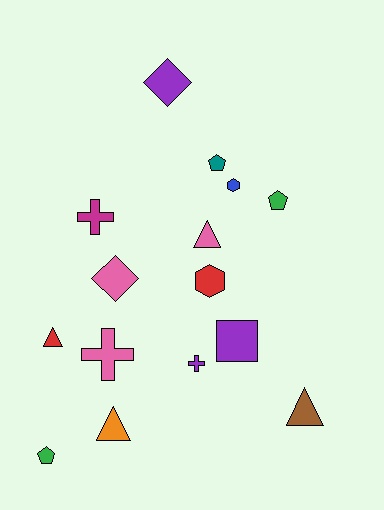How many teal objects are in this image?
There is 1 teal object.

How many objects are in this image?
There are 15 objects.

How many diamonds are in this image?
There are 2 diamonds.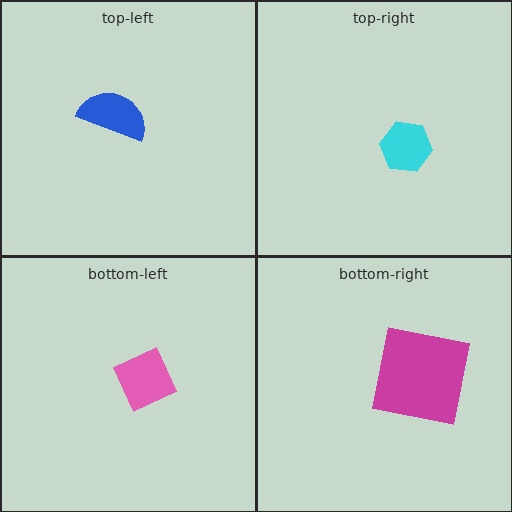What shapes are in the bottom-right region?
The magenta square.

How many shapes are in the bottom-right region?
1.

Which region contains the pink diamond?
The bottom-left region.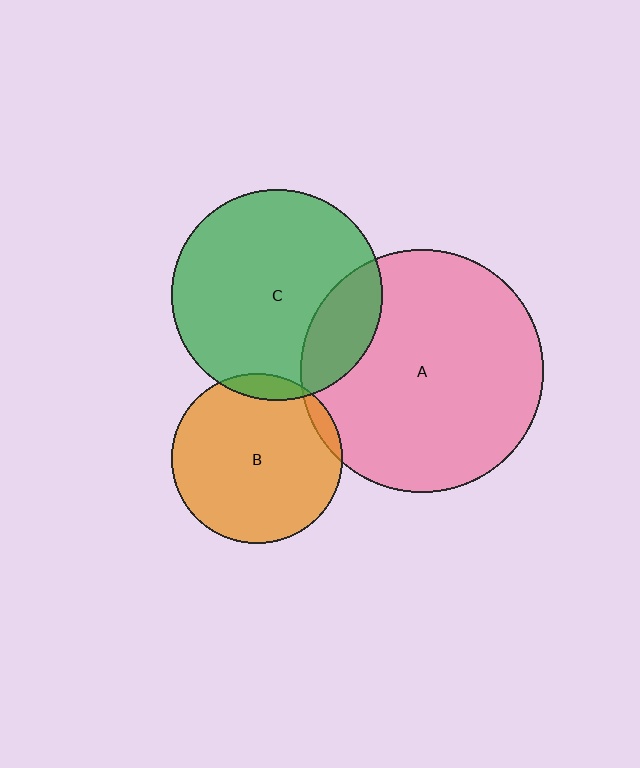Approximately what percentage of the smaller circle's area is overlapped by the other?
Approximately 5%.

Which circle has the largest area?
Circle A (pink).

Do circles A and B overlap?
Yes.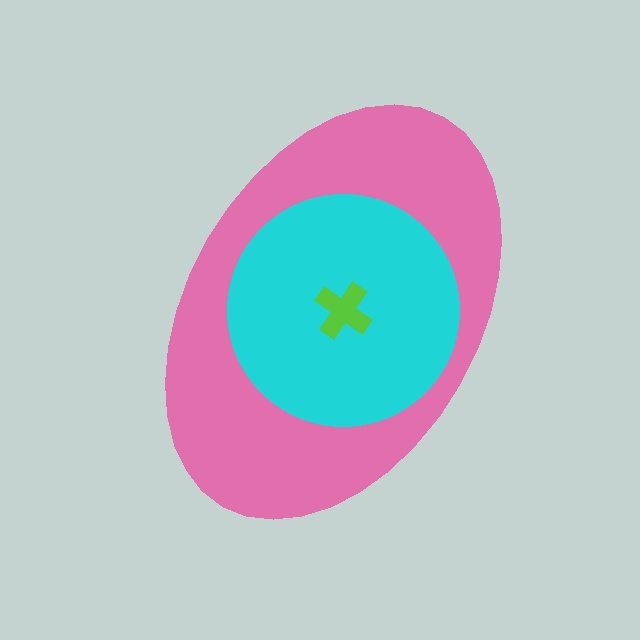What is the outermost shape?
The pink ellipse.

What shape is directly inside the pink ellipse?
The cyan circle.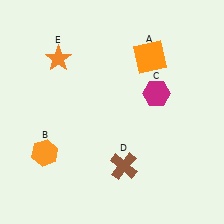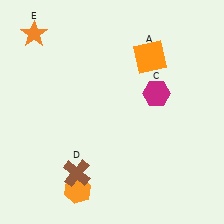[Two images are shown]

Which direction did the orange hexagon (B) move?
The orange hexagon (B) moved down.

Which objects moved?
The objects that moved are: the orange hexagon (B), the brown cross (D), the orange star (E).